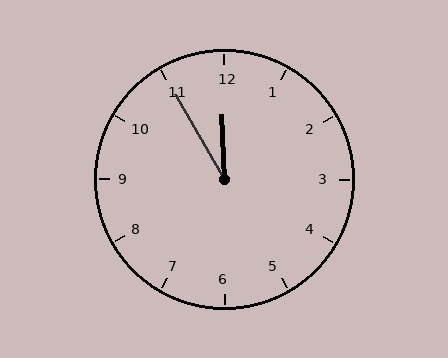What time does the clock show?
11:55.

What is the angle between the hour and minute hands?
Approximately 28 degrees.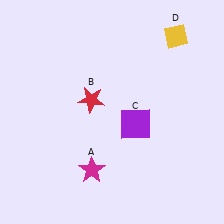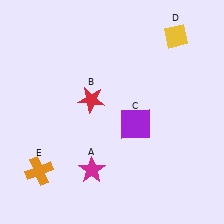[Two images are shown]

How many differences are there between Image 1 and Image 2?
There is 1 difference between the two images.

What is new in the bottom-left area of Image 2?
An orange cross (E) was added in the bottom-left area of Image 2.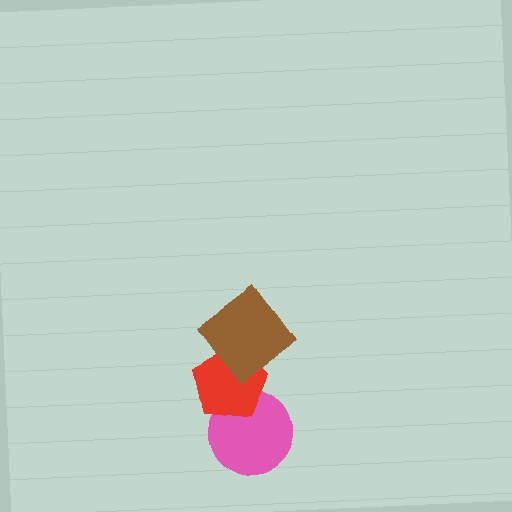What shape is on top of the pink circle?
The red pentagon is on top of the pink circle.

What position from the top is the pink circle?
The pink circle is 3rd from the top.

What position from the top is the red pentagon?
The red pentagon is 2nd from the top.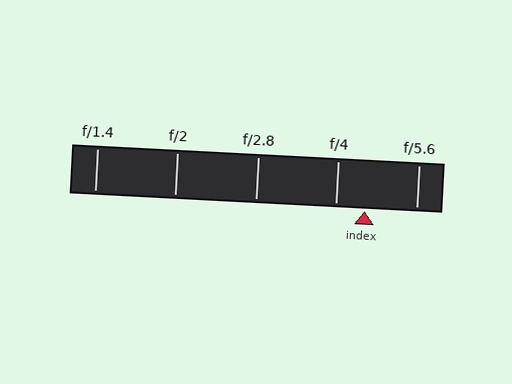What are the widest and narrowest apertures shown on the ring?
The widest aperture shown is f/1.4 and the narrowest is f/5.6.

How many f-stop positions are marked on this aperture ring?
There are 5 f-stop positions marked.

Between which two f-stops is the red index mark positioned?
The index mark is between f/4 and f/5.6.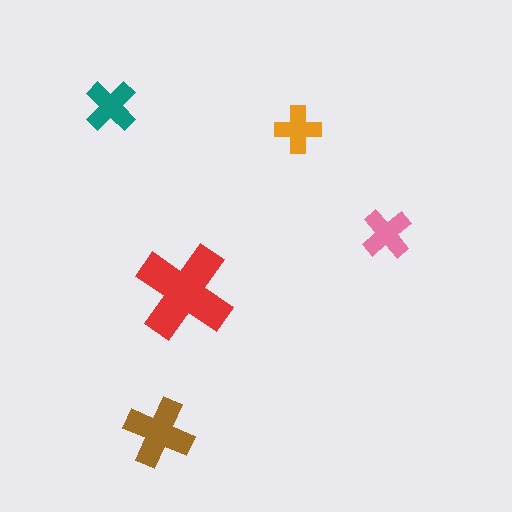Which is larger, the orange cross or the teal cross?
The teal one.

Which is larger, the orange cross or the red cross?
The red one.